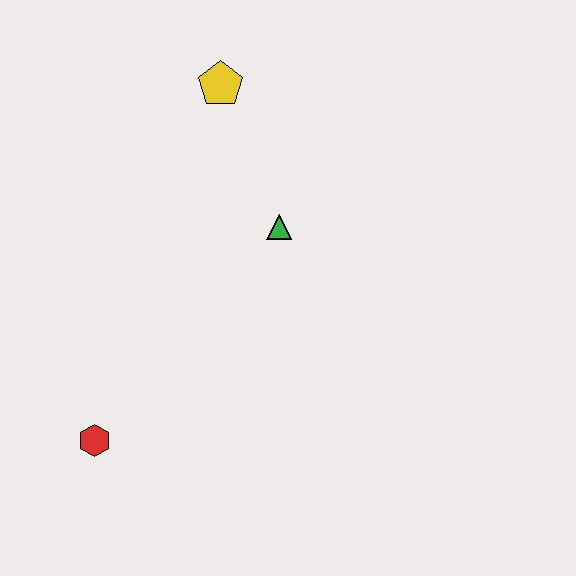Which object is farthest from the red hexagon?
The yellow pentagon is farthest from the red hexagon.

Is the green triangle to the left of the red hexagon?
No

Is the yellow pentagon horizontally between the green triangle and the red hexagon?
Yes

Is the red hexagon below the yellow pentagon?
Yes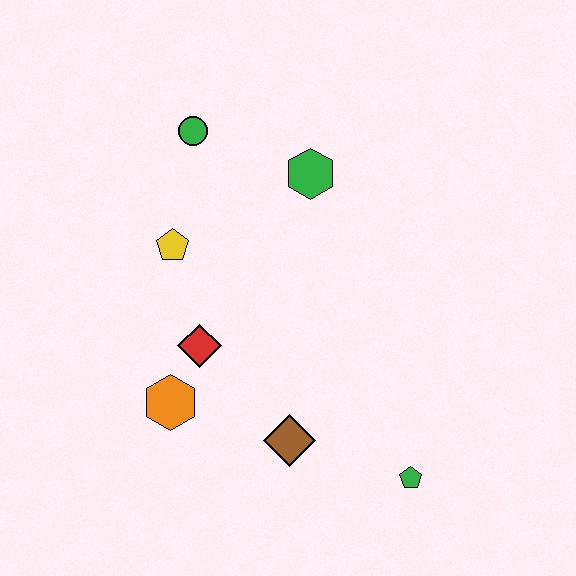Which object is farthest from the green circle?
The green pentagon is farthest from the green circle.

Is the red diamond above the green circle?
No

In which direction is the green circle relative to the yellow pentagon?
The green circle is above the yellow pentagon.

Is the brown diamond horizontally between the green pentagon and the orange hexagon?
Yes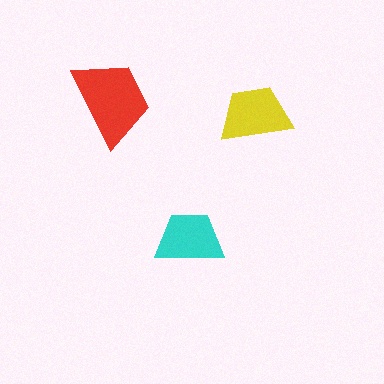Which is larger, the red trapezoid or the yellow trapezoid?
The red one.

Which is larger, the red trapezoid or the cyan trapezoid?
The red one.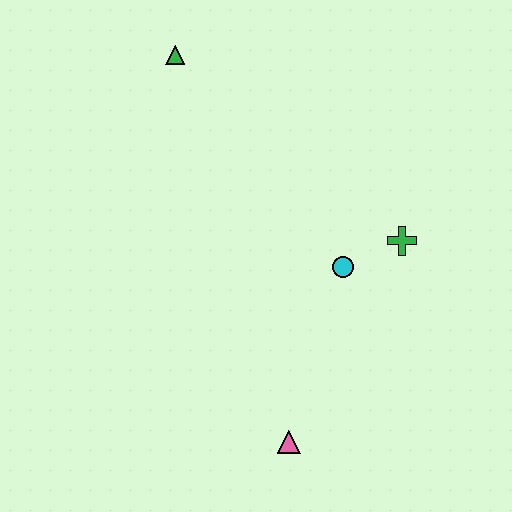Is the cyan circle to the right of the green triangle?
Yes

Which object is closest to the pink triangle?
The cyan circle is closest to the pink triangle.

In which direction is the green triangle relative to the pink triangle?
The green triangle is above the pink triangle.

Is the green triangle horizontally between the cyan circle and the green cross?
No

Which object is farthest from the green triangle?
The pink triangle is farthest from the green triangle.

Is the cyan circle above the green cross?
No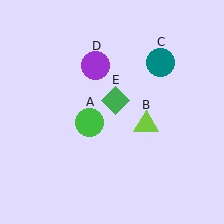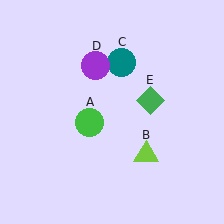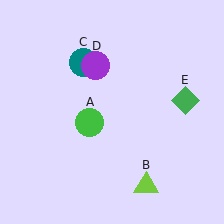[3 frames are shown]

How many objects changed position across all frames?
3 objects changed position: lime triangle (object B), teal circle (object C), green diamond (object E).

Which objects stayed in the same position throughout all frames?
Green circle (object A) and purple circle (object D) remained stationary.